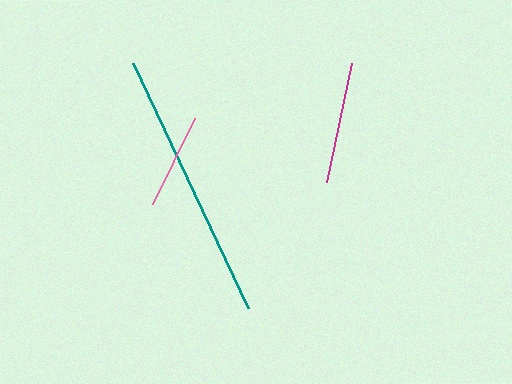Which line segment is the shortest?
The pink line is the shortest at approximately 96 pixels.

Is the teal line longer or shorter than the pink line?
The teal line is longer than the pink line.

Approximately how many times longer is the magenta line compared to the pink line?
The magenta line is approximately 1.3 times the length of the pink line.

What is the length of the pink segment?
The pink segment is approximately 96 pixels long.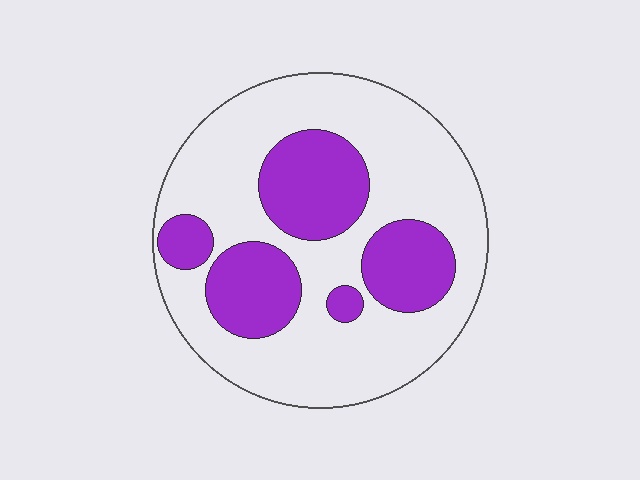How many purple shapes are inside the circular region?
5.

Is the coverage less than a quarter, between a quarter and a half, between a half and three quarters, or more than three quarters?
Between a quarter and a half.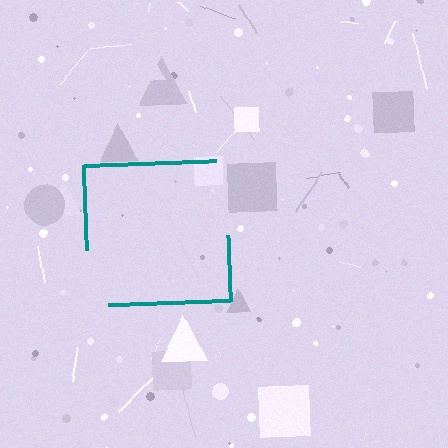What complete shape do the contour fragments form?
The contour fragments form a square.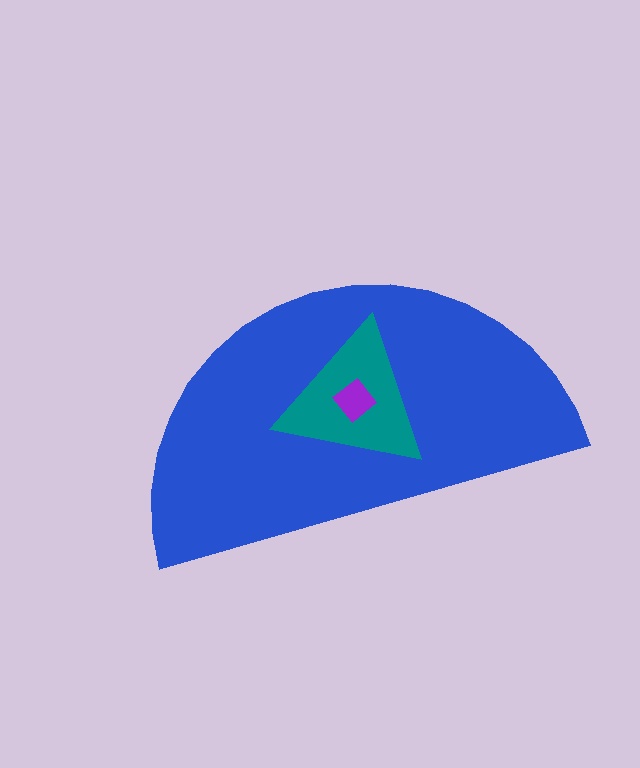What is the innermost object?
The purple diamond.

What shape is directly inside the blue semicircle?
The teal triangle.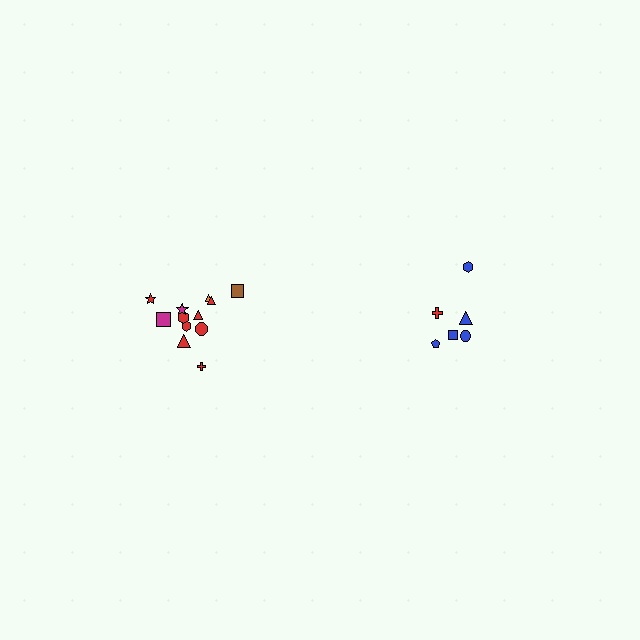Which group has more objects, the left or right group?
The left group.